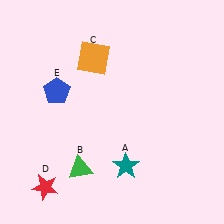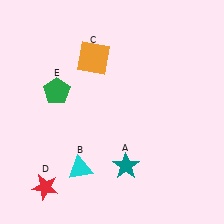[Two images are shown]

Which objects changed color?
B changed from green to cyan. E changed from blue to green.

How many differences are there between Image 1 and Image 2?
There are 2 differences between the two images.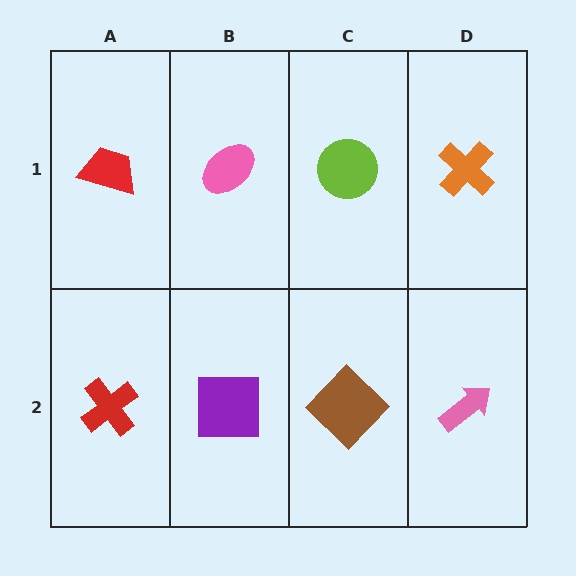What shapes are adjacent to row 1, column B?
A purple square (row 2, column B), a red trapezoid (row 1, column A), a lime circle (row 1, column C).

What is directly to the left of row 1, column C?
A pink ellipse.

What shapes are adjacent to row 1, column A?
A red cross (row 2, column A), a pink ellipse (row 1, column B).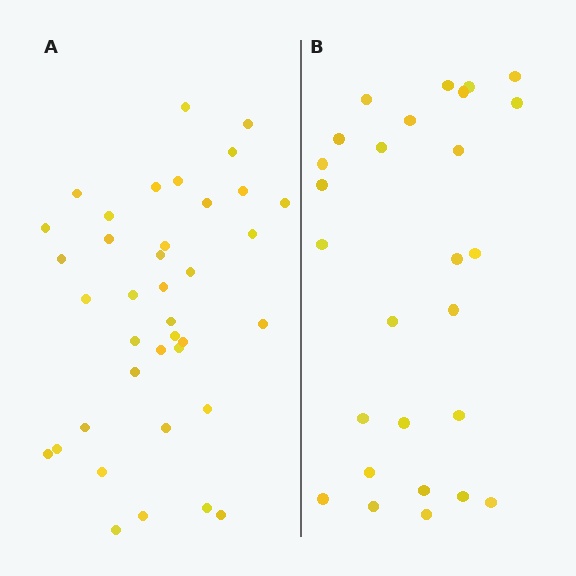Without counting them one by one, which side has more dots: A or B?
Region A (the left region) has more dots.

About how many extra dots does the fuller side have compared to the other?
Region A has roughly 12 or so more dots than region B.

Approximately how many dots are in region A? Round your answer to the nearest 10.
About 40 dots. (The exact count is 38, which rounds to 40.)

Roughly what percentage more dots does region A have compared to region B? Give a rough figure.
About 40% more.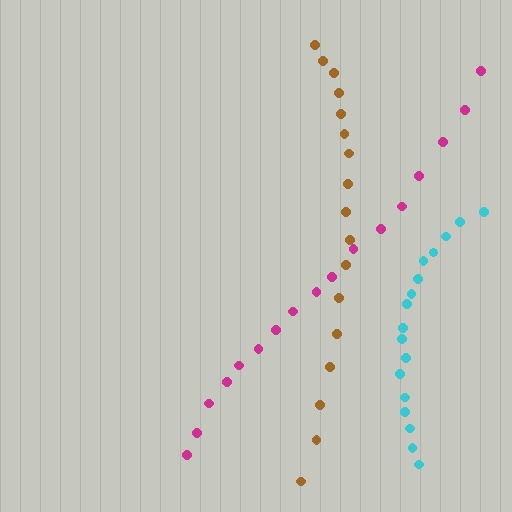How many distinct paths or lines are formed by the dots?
There are 3 distinct paths.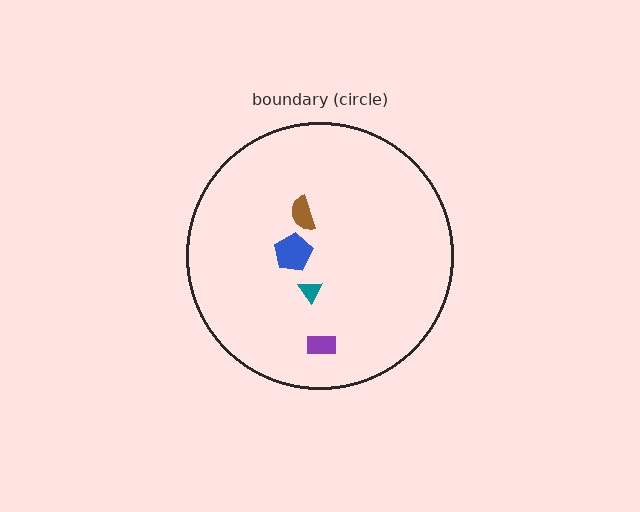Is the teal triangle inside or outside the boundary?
Inside.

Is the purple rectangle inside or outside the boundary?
Inside.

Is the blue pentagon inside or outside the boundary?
Inside.